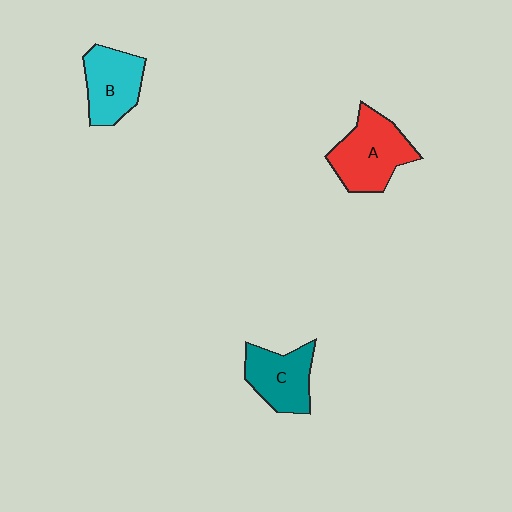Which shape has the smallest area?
Shape C (teal).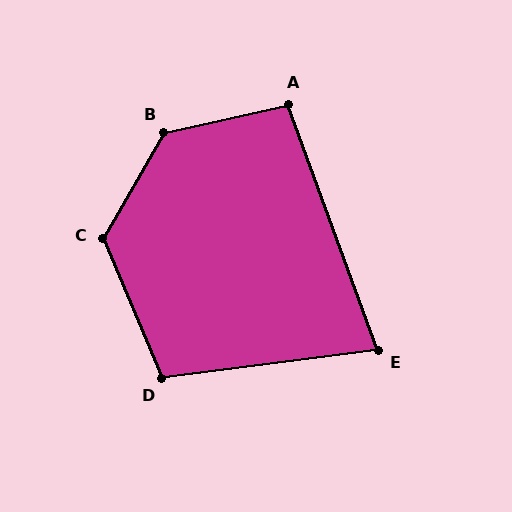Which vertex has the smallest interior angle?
E, at approximately 77 degrees.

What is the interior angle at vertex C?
Approximately 127 degrees (obtuse).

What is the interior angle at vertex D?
Approximately 105 degrees (obtuse).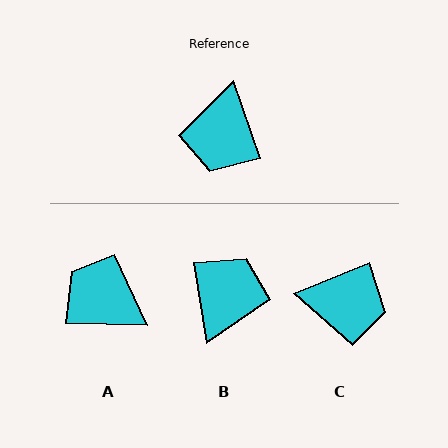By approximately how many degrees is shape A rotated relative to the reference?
Approximately 110 degrees clockwise.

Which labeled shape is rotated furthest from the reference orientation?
B, about 170 degrees away.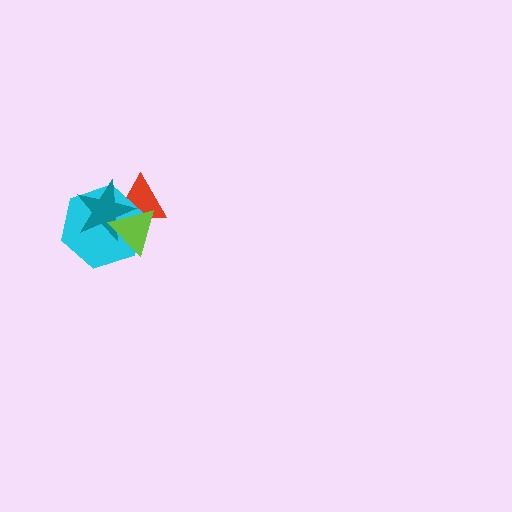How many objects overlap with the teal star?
3 objects overlap with the teal star.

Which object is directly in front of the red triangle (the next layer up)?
The cyan hexagon is directly in front of the red triangle.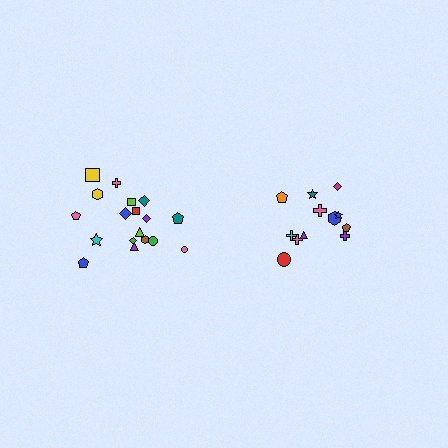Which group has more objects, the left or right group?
The left group.